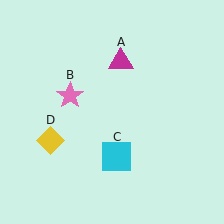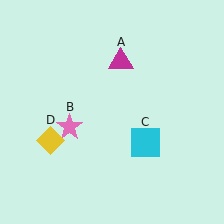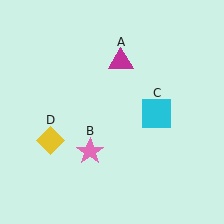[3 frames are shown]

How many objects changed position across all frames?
2 objects changed position: pink star (object B), cyan square (object C).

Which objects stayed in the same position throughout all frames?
Magenta triangle (object A) and yellow diamond (object D) remained stationary.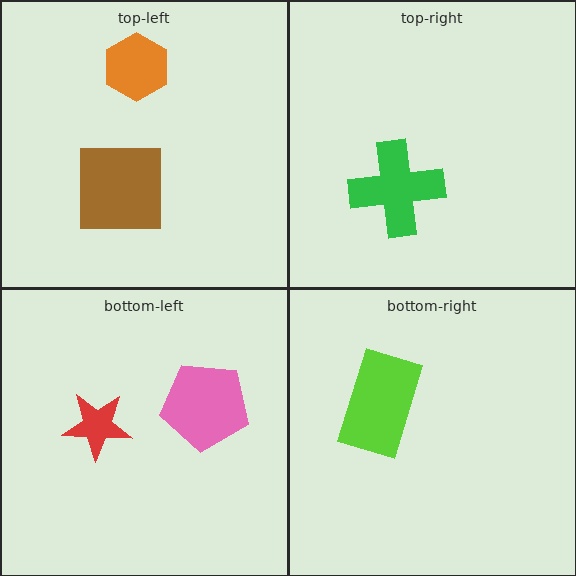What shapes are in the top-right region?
The green cross.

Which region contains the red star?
The bottom-left region.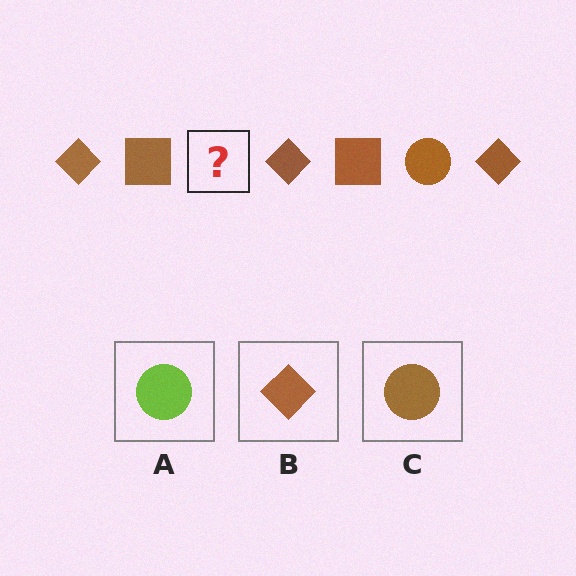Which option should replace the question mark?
Option C.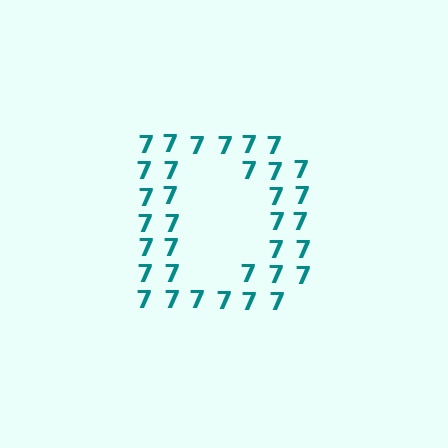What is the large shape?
The large shape is the letter D.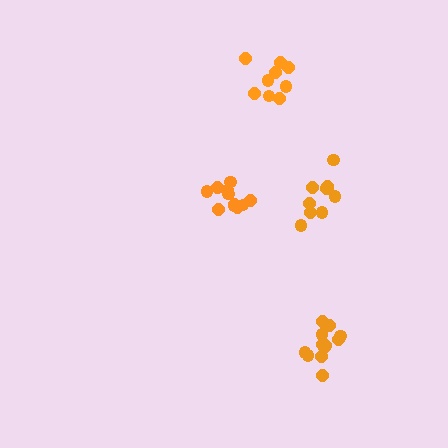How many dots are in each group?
Group 1: 9 dots, Group 2: 10 dots, Group 3: 11 dots, Group 4: 12 dots (42 total).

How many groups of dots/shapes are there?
There are 4 groups.